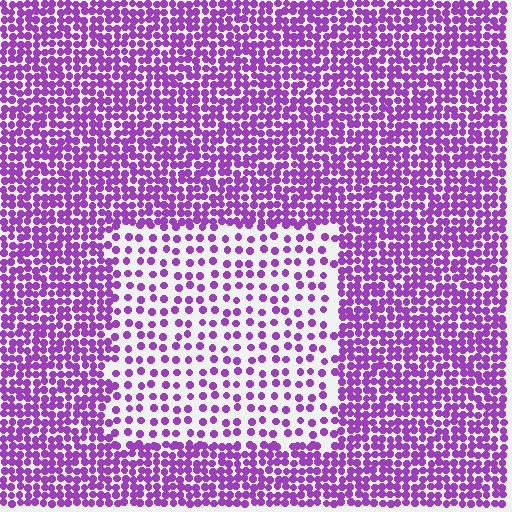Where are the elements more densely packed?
The elements are more densely packed outside the rectangle boundary.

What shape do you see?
I see a rectangle.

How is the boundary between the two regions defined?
The boundary is defined by a change in element density (approximately 2.3x ratio). All elements are the same color, size, and shape.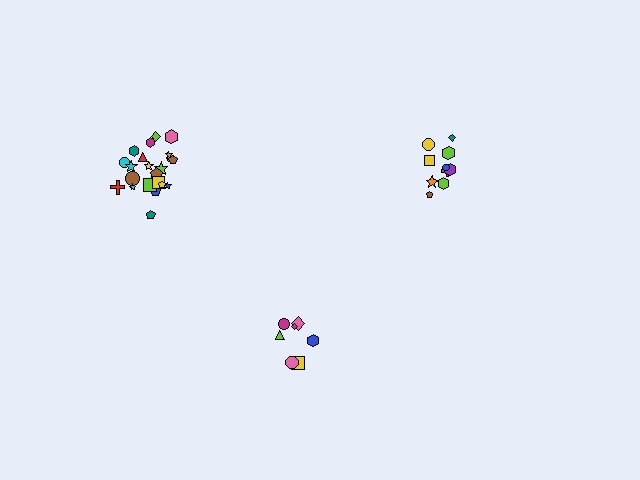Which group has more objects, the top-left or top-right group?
The top-left group.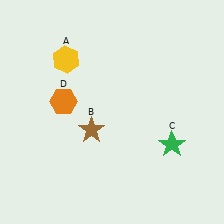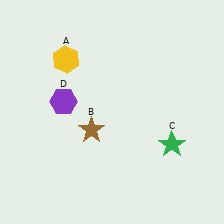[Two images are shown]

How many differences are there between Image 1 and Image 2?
There is 1 difference between the two images.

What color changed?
The hexagon (D) changed from orange in Image 1 to purple in Image 2.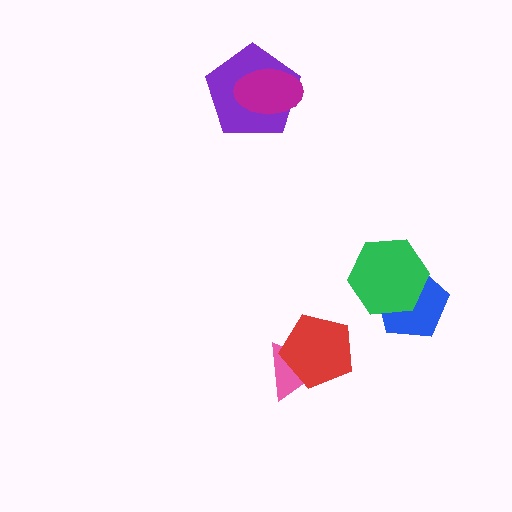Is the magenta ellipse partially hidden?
No, no other shape covers it.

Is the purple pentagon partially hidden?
Yes, it is partially covered by another shape.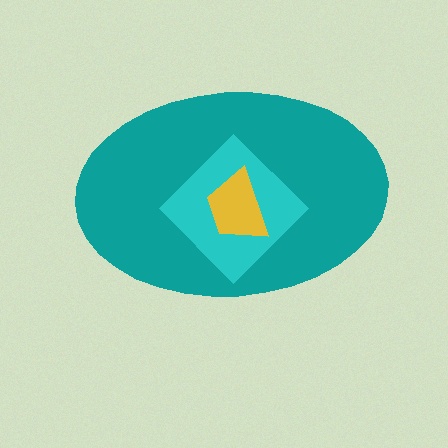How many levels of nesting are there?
3.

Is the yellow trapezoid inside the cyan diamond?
Yes.